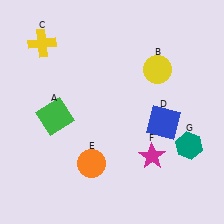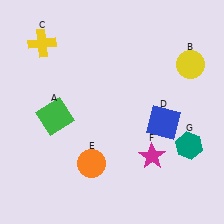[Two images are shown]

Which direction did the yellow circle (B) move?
The yellow circle (B) moved right.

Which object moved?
The yellow circle (B) moved right.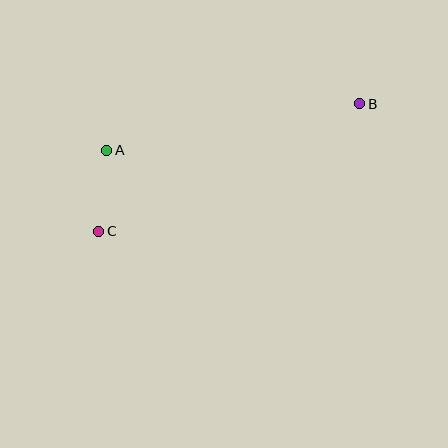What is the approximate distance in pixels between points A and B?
The distance between A and B is approximately 257 pixels.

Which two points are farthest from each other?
Points B and C are farthest from each other.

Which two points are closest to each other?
Points A and C are closest to each other.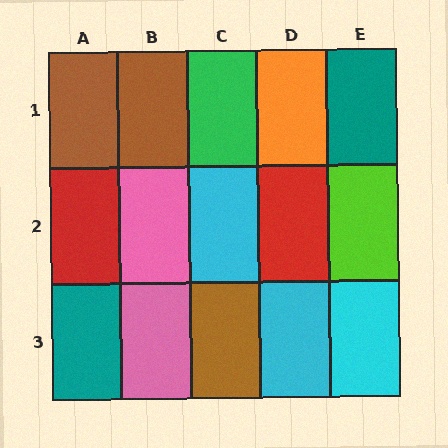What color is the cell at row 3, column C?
Brown.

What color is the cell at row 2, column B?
Pink.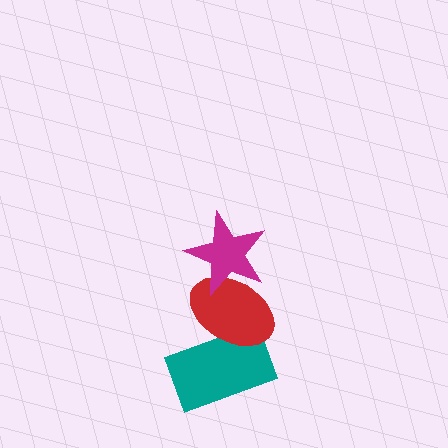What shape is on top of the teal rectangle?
The red ellipse is on top of the teal rectangle.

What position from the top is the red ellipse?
The red ellipse is 2nd from the top.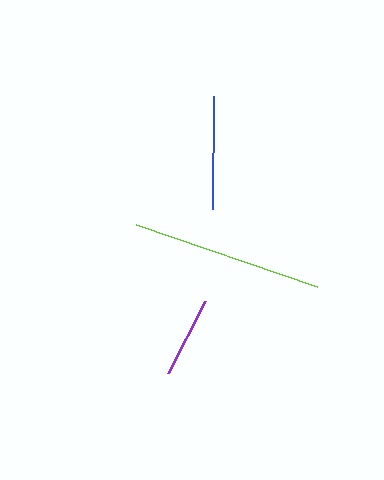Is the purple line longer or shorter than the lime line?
The lime line is longer than the purple line.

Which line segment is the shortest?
The purple line is the shortest at approximately 81 pixels.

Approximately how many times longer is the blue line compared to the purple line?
The blue line is approximately 1.4 times the length of the purple line.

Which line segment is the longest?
The lime line is the longest at approximately 192 pixels.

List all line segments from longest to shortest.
From longest to shortest: lime, blue, purple.